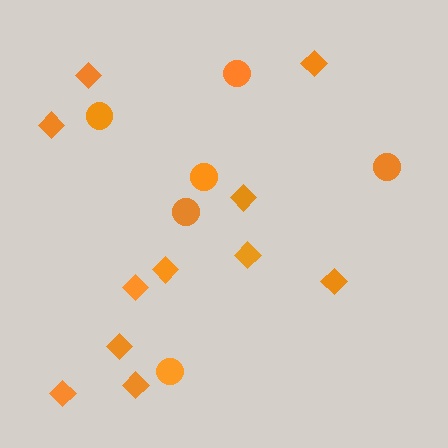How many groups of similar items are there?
There are 2 groups: one group of circles (6) and one group of diamonds (11).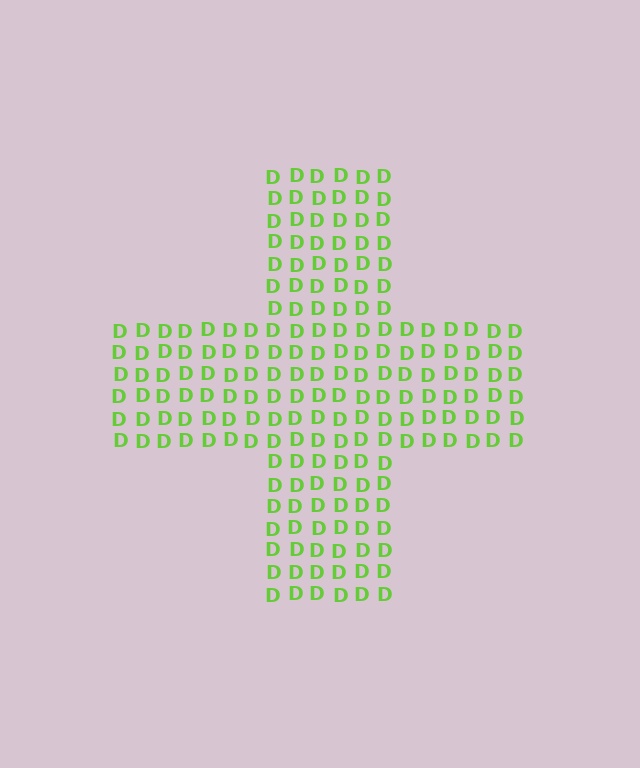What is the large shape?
The large shape is a cross.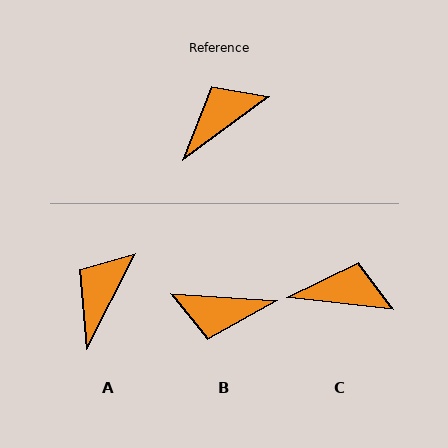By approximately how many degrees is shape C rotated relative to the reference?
Approximately 43 degrees clockwise.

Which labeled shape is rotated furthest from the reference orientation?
B, about 140 degrees away.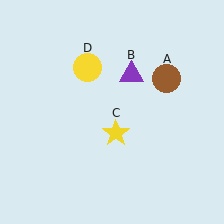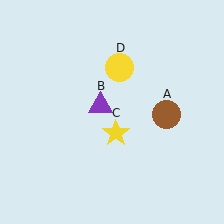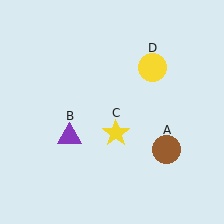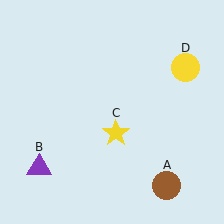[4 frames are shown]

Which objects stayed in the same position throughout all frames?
Yellow star (object C) remained stationary.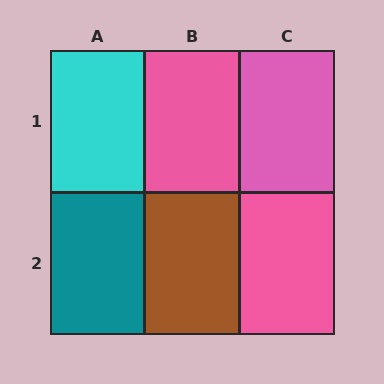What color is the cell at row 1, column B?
Pink.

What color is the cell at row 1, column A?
Cyan.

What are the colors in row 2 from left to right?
Teal, brown, pink.